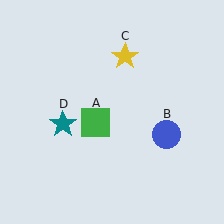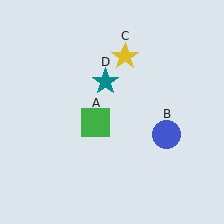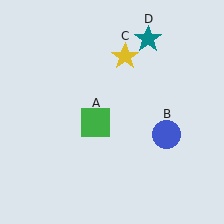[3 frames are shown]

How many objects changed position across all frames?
1 object changed position: teal star (object D).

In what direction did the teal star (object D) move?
The teal star (object D) moved up and to the right.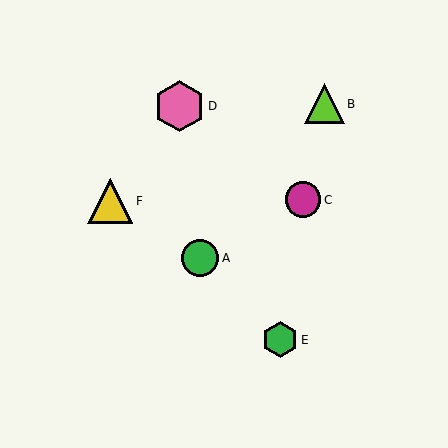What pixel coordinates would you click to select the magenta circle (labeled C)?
Click at (303, 200) to select the magenta circle C.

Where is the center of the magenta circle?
The center of the magenta circle is at (303, 200).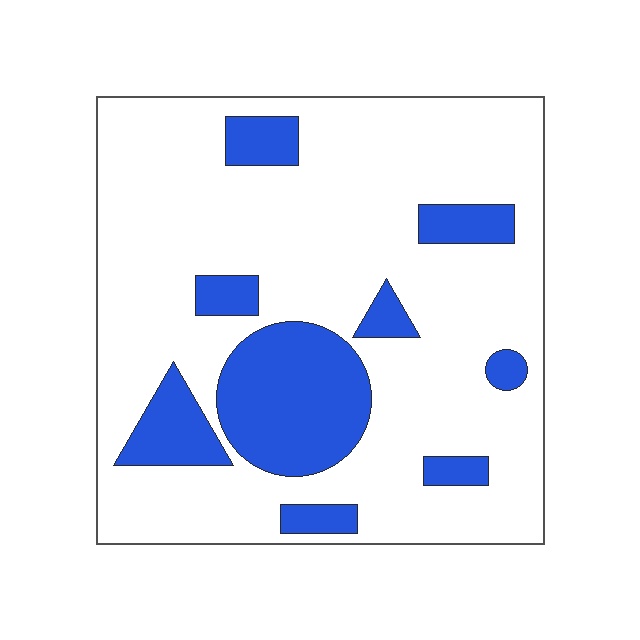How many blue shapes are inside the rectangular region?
9.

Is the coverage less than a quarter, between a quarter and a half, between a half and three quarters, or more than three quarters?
Less than a quarter.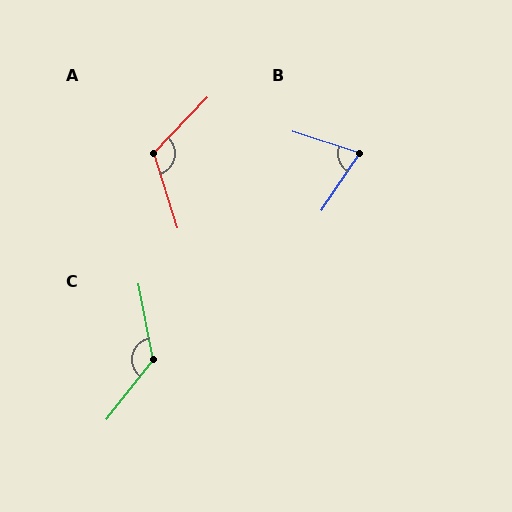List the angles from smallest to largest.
B (74°), A (119°), C (131°).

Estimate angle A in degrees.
Approximately 119 degrees.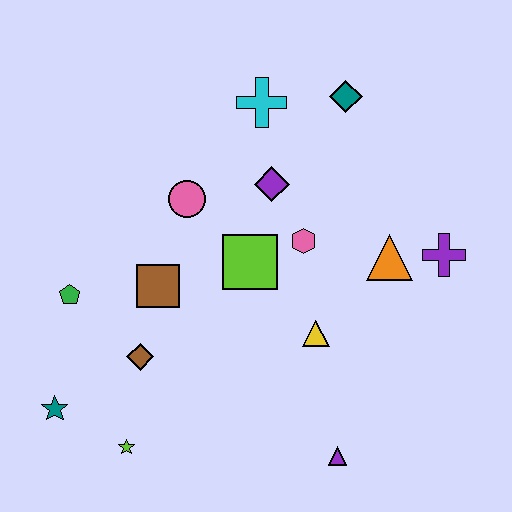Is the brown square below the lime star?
No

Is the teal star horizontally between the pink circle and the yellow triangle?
No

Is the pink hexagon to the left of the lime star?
No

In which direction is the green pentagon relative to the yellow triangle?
The green pentagon is to the left of the yellow triangle.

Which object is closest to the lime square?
The pink hexagon is closest to the lime square.